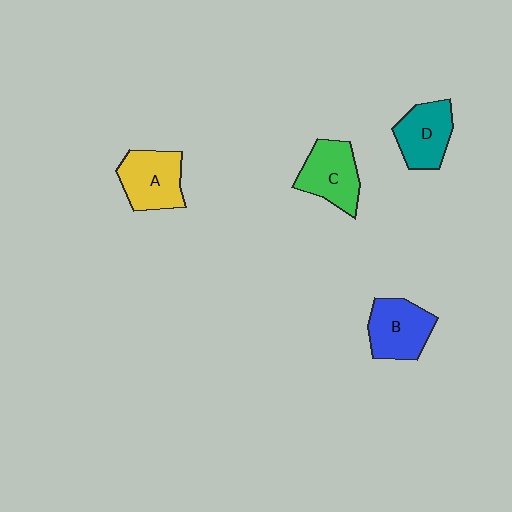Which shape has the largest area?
Shape A (yellow).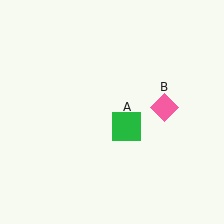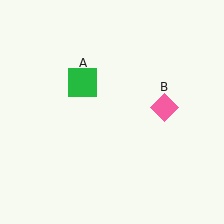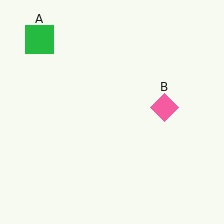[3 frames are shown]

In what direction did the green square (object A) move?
The green square (object A) moved up and to the left.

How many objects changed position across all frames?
1 object changed position: green square (object A).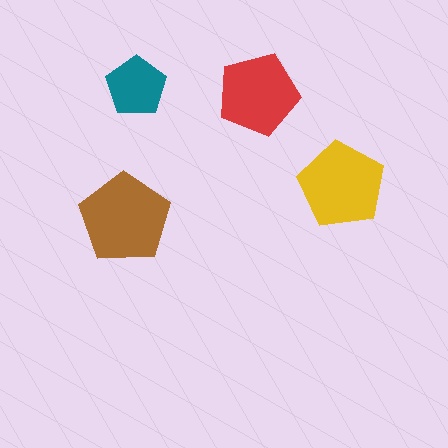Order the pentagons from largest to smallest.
the brown one, the yellow one, the red one, the teal one.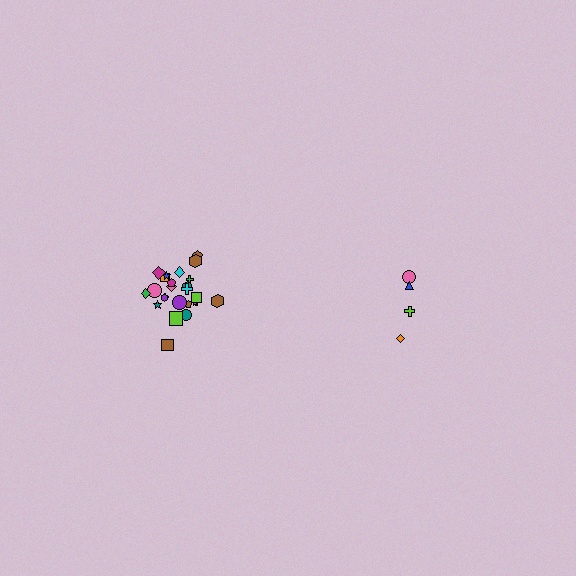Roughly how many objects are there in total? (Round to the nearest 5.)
Roughly 30 objects in total.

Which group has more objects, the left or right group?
The left group.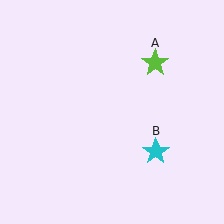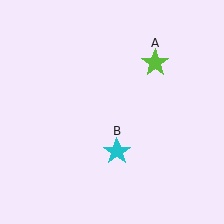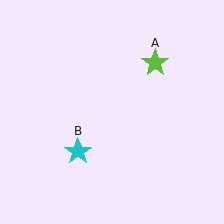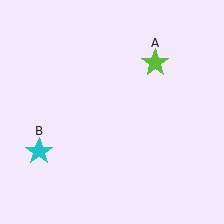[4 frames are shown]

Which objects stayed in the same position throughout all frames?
Lime star (object A) remained stationary.